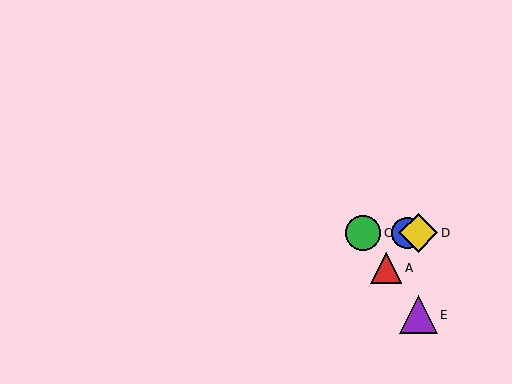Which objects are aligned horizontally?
Objects B, C, D are aligned horizontally.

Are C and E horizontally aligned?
No, C is at y≈233 and E is at y≈315.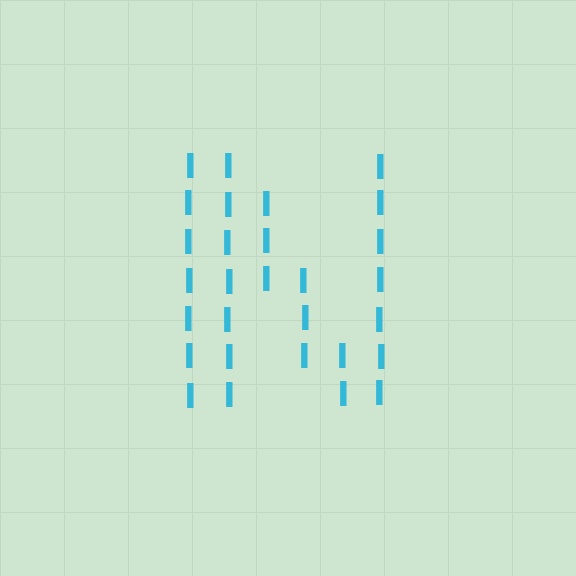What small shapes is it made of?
It is made of small letter I's.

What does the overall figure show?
The overall figure shows the letter N.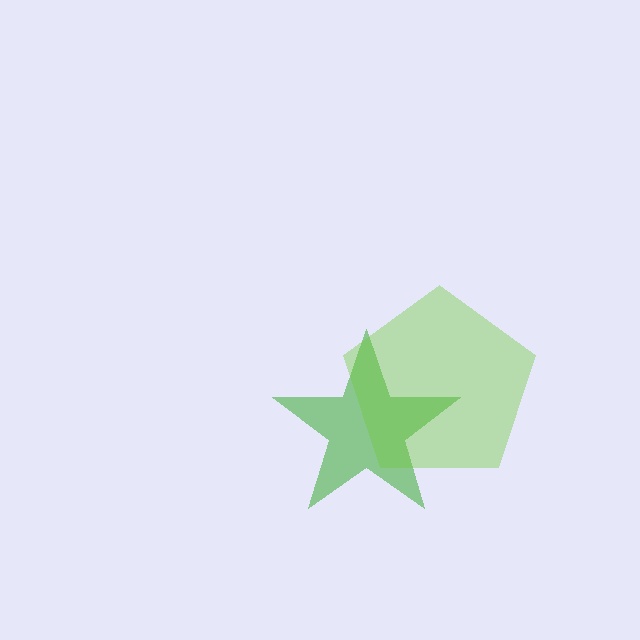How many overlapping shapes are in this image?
There are 2 overlapping shapes in the image.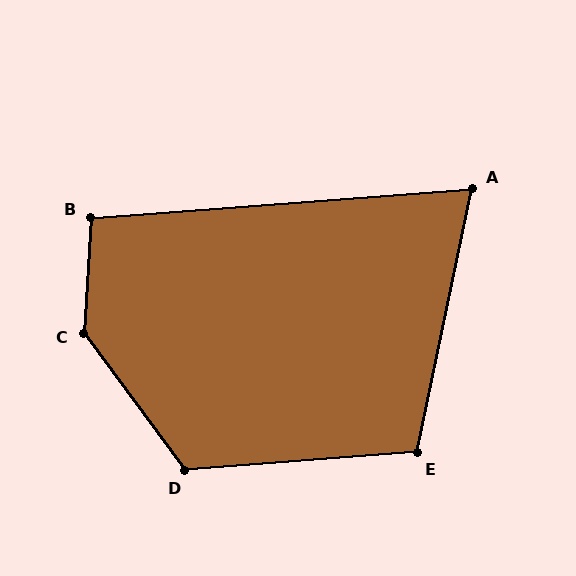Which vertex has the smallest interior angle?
A, at approximately 74 degrees.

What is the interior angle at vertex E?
Approximately 106 degrees (obtuse).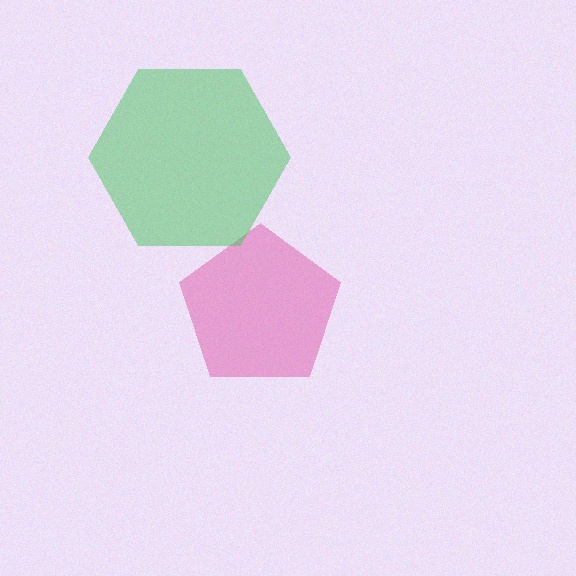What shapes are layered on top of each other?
The layered shapes are: a pink pentagon, a green hexagon.